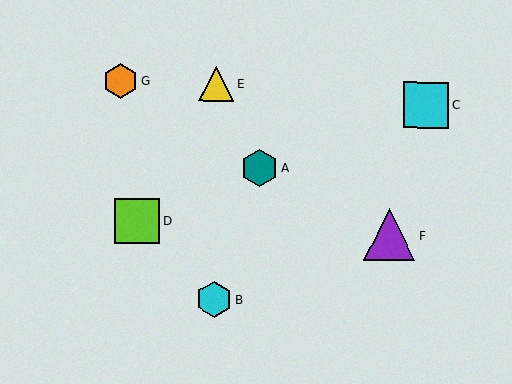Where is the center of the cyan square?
The center of the cyan square is at (426, 105).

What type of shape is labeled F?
Shape F is a purple triangle.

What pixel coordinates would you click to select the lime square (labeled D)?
Click at (137, 220) to select the lime square D.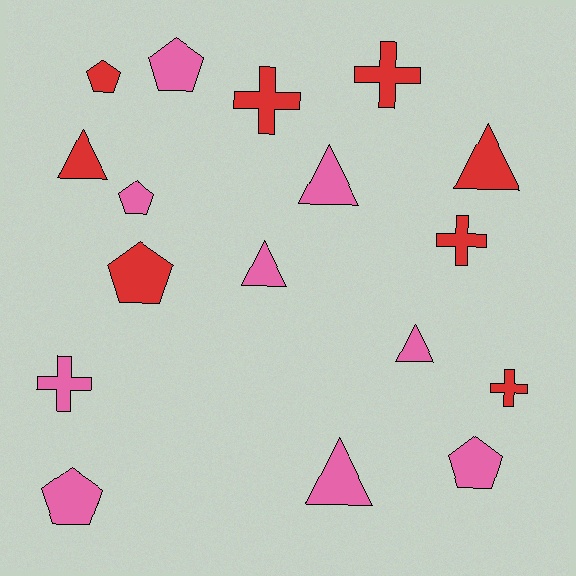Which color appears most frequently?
Pink, with 9 objects.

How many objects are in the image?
There are 17 objects.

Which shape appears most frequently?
Triangle, with 6 objects.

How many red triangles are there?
There are 2 red triangles.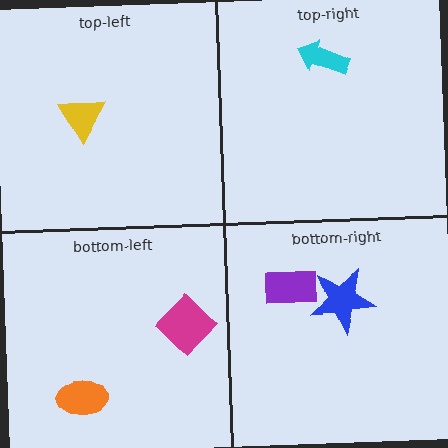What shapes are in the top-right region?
The cyan arrow.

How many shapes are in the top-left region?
1.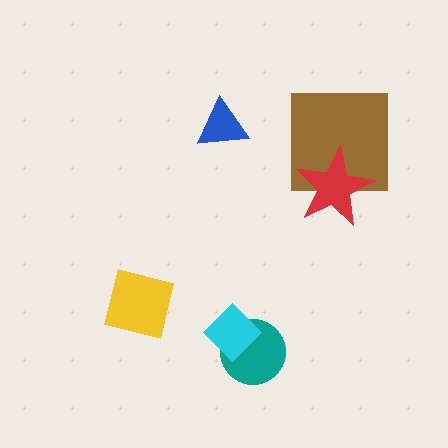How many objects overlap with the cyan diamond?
1 object overlaps with the cyan diamond.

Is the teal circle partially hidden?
Yes, it is partially covered by another shape.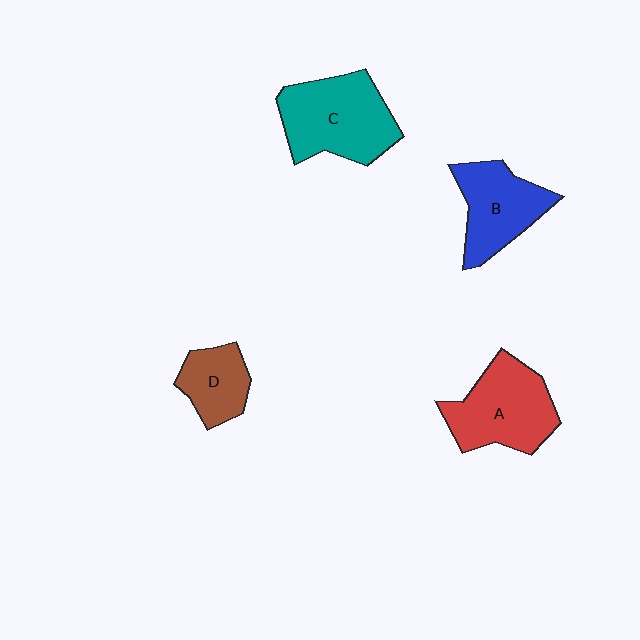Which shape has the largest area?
Shape C (teal).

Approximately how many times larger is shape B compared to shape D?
Approximately 1.5 times.